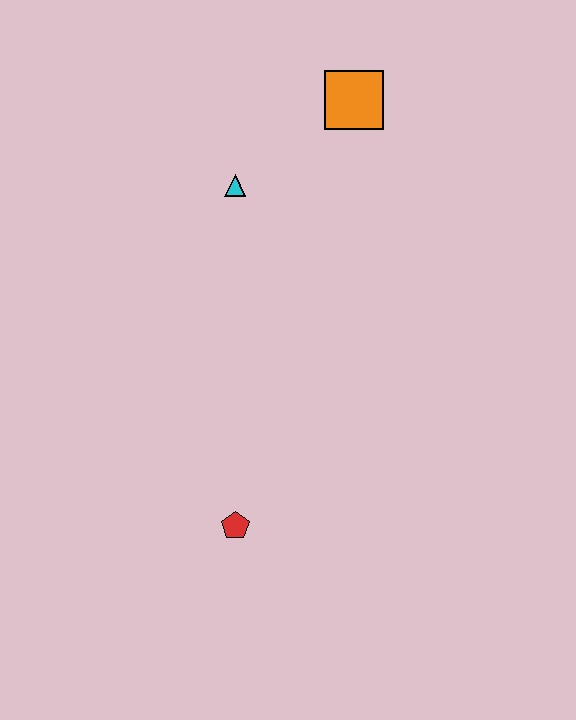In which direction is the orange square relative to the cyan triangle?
The orange square is to the right of the cyan triangle.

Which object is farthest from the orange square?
The red pentagon is farthest from the orange square.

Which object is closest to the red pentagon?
The cyan triangle is closest to the red pentagon.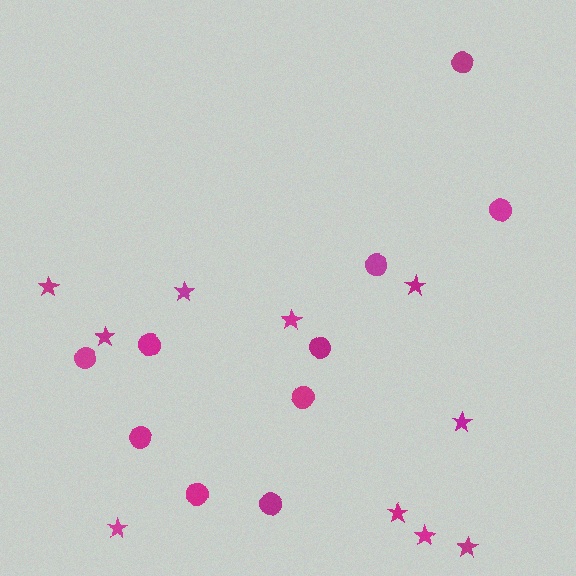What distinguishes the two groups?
There are 2 groups: one group of stars (10) and one group of circles (10).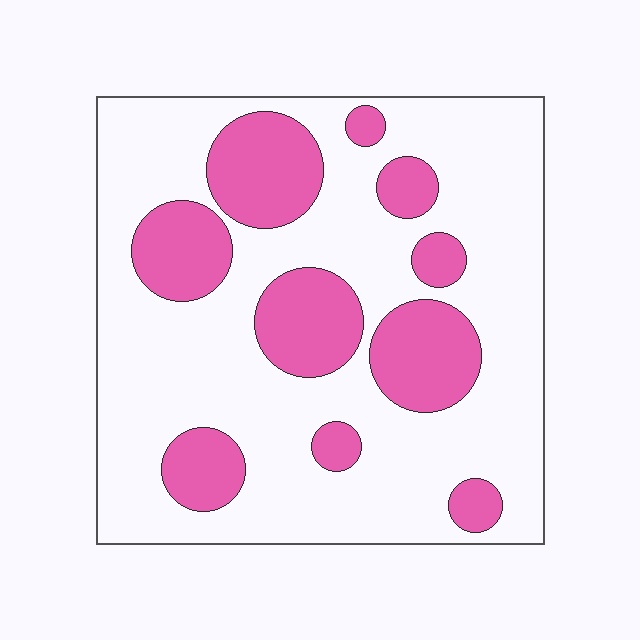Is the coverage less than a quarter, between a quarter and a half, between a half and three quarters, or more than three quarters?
Between a quarter and a half.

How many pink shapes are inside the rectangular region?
10.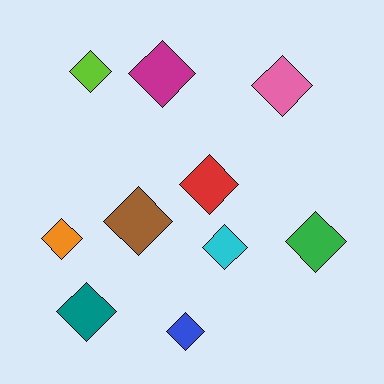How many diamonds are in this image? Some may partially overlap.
There are 10 diamonds.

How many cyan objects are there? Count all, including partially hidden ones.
There is 1 cyan object.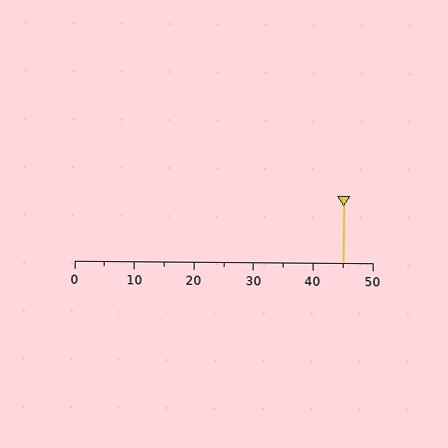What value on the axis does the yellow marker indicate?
The marker indicates approximately 45.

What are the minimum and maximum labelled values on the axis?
The axis runs from 0 to 50.